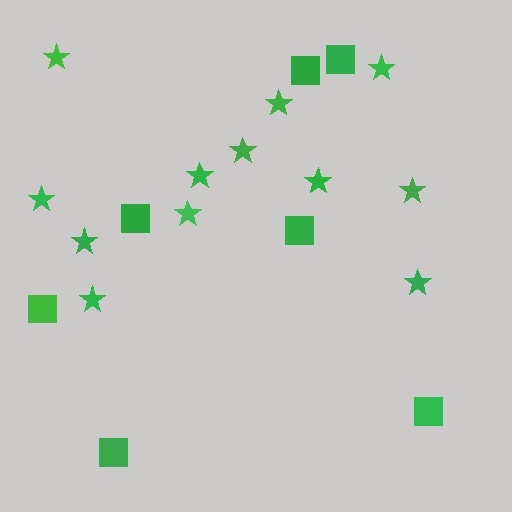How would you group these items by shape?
There are 2 groups: one group of stars (12) and one group of squares (7).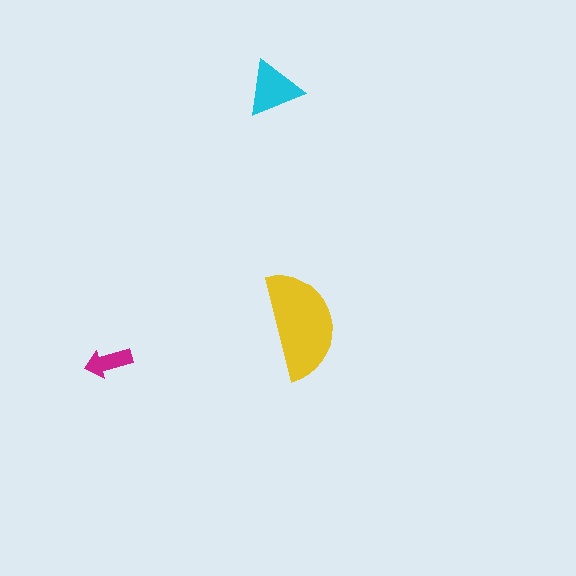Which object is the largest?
The yellow semicircle.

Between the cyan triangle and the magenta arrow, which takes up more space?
The cyan triangle.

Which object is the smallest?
The magenta arrow.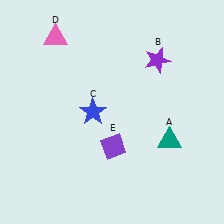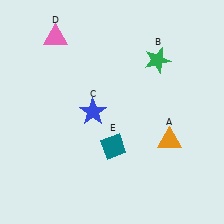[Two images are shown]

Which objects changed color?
A changed from teal to orange. B changed from purple to green. E changed from purple to teal.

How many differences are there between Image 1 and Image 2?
There are 3 differences between the two images.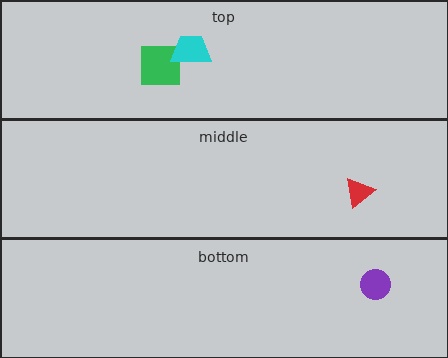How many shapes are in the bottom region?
1.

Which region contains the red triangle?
The middle region.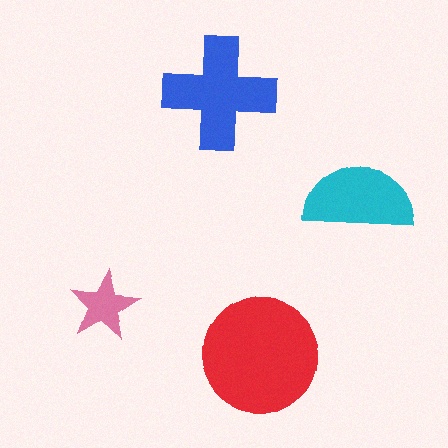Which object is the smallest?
The pink star.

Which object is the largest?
The red circle.